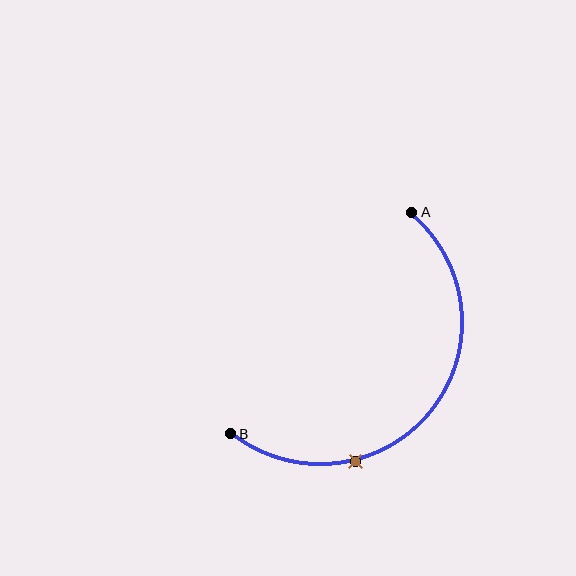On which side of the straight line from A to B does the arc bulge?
The arc bulges below and to the right of the straight line connecting A and B.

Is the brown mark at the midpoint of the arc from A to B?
No. The brown mark lies on the arc but is closer to endpoint B. The arc midpoint would be at the point on the curve equidistant along the arc from both A and B.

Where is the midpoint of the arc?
The arc midpoint is the point on the curve farthest from the straight line joining A and B. It sits below and to the right of that line.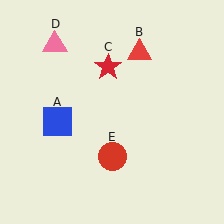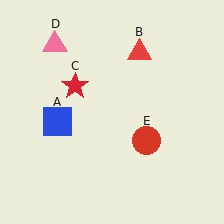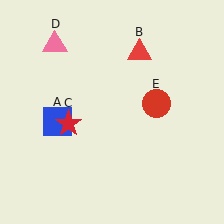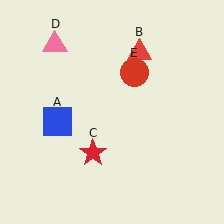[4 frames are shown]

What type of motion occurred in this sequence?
The red star (object C), red circle (object E) rotated counterclockwise around the center of the scene.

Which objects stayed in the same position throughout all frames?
Blue square (object A) and red triangle (object B) and pink triangle (object D) remained stationary.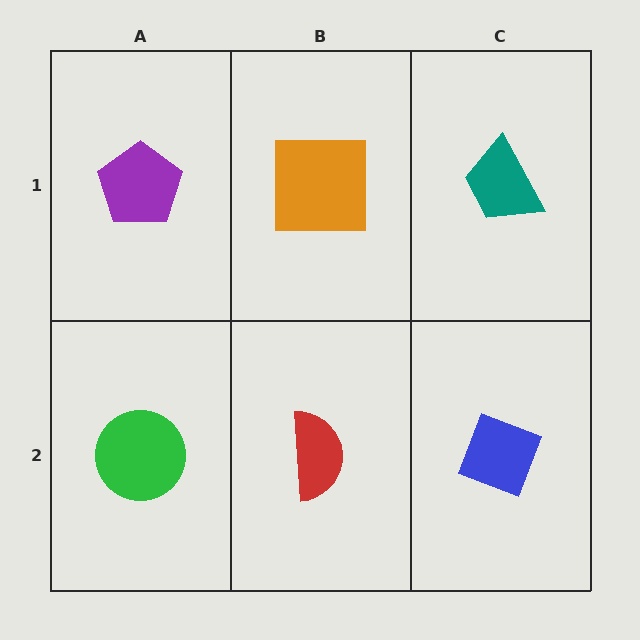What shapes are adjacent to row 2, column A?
A purple pentagon (row 1, column A), a red semicircle (row 2, column B).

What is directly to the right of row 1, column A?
An orange square.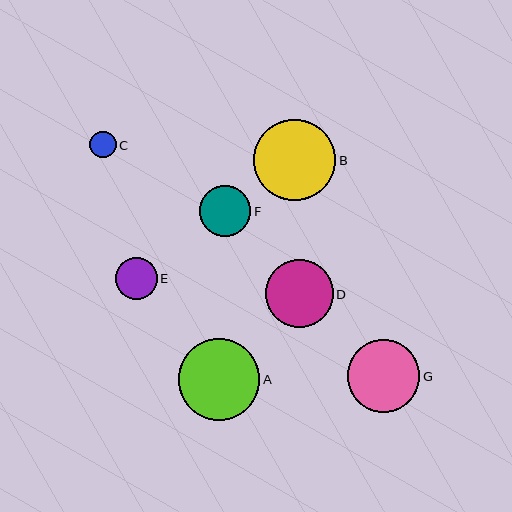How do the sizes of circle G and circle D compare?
Circle G and circle D are approximately the same size.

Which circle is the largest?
Circle B is the largest with a size of approximately 82 pixels.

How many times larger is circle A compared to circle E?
Circle A is approximately 1.9 times the size of circle E.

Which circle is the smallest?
Circle C is the smallest with a size of approximately 26 pixels.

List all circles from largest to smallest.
From largest to smallest: B, A, G, D, F, E, C.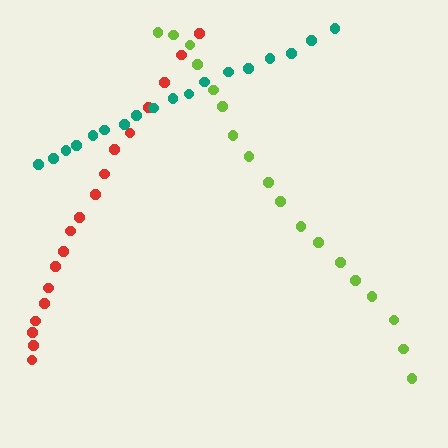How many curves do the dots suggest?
There are 3 distinct paths.